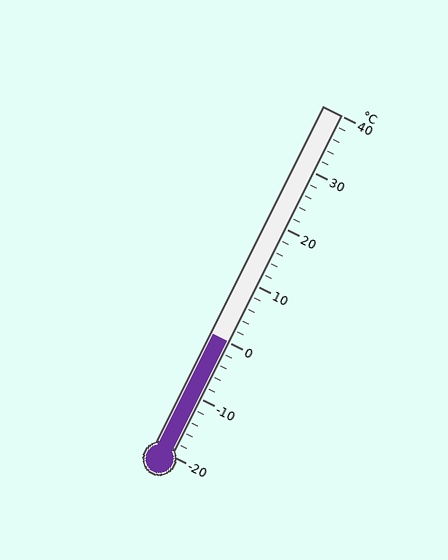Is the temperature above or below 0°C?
The temperature is at 0°C.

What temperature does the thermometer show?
The thermometer shows approximately 0°C.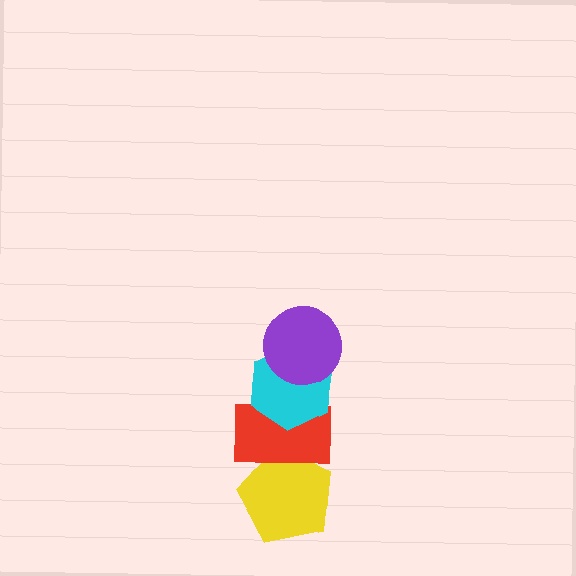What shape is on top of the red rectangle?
The cyan hexagon is on top of the red rectangle.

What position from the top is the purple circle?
The purple circle is 1st from the top.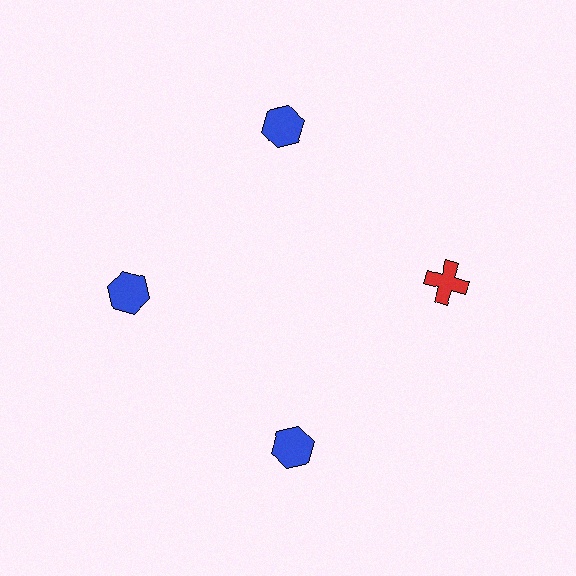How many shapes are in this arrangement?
There are 4 shapes arranged in a ring pattern.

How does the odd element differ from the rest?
It differs in both color (red instead of blue) and shape (cross instead of hexagon).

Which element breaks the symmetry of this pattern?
The red cross at roughly the 3 o'clock position breaks the symmetry. All other shapes are blue hexagons.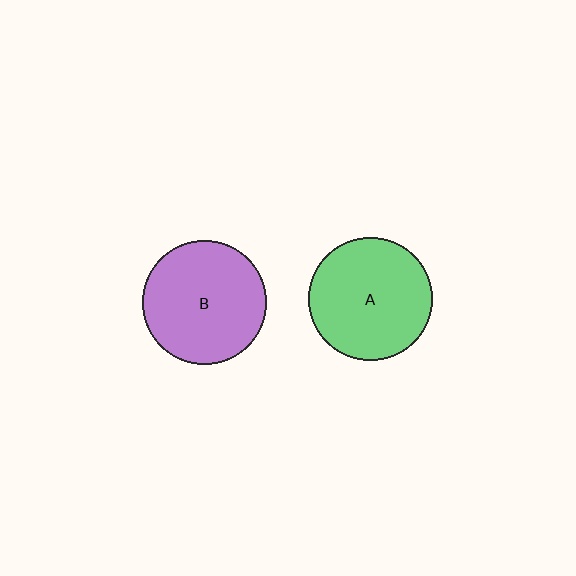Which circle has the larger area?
Circle B (purple).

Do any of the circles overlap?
No, none of the circles overlap.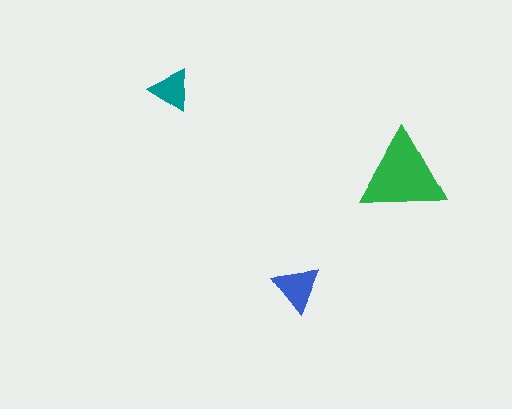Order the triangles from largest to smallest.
the green one, the blue one, the teal one.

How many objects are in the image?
There are 3 objects in the image.